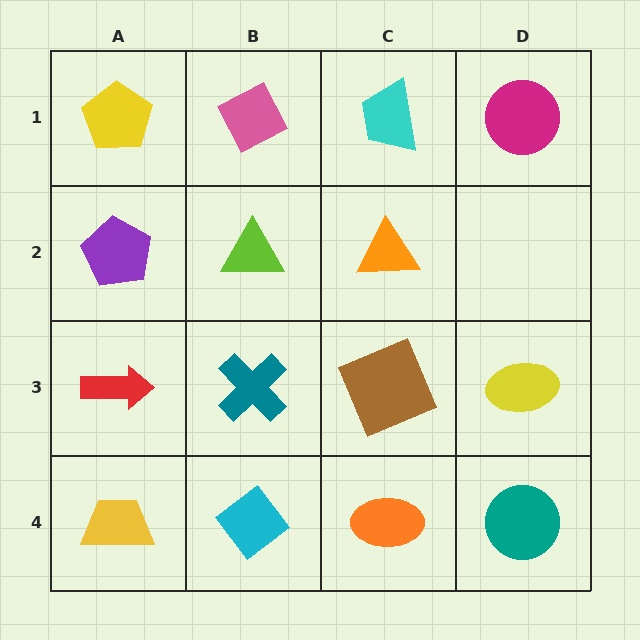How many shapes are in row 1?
4 shapes.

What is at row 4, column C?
An orange ellipse.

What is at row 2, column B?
A lime triangle.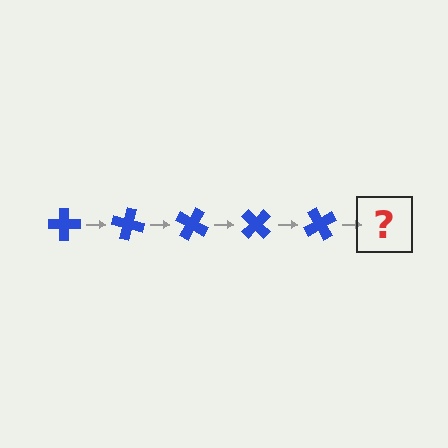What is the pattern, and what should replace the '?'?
The pattern is that the cross rotates 15 degrees each step. The '?' should be a blue cross rotated 75 degrees.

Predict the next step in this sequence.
The next step is a blue cross rotated 75 degrees.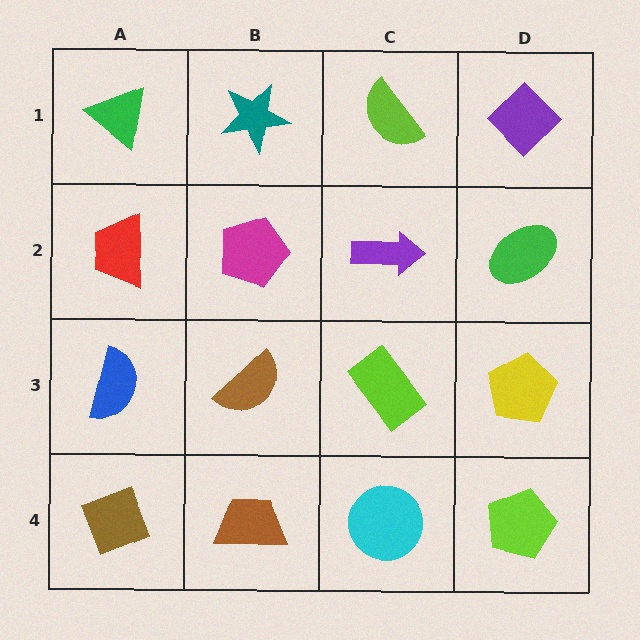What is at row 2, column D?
A green ellipse.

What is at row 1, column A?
A green triangle.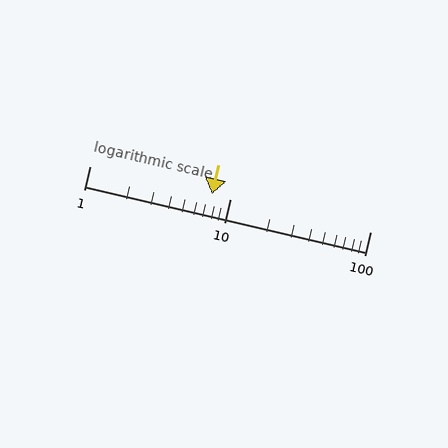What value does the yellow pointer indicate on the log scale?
The pointer indicates approximately 7.4.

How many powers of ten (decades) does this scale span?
The scale spans 2 decades, from 1 to 100.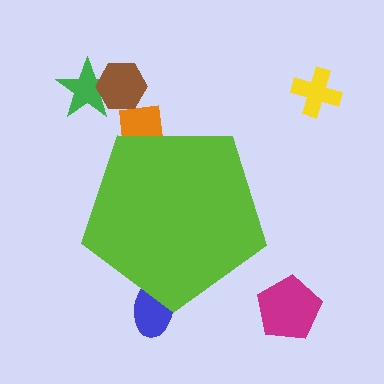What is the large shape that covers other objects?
A lime pentagon.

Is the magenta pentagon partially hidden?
No, the magenta pentagon is fully visible.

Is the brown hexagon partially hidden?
No, the brown hexagon is fully visible.